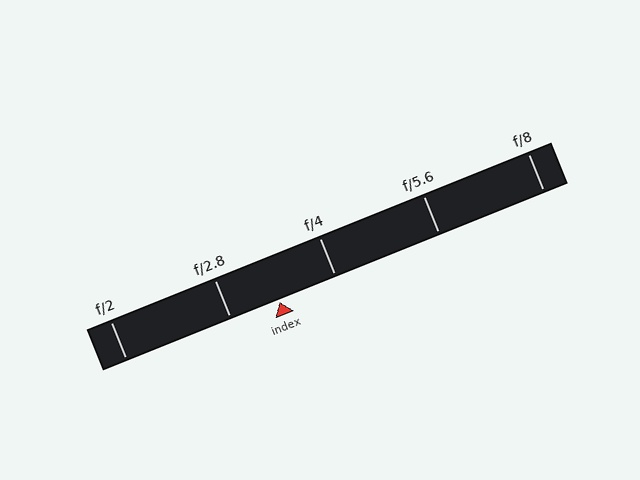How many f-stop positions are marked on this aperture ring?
There are 5 f-stop positions marked.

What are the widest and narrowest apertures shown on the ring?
The widest aperture shown is f/2 and the narrowest is f/8.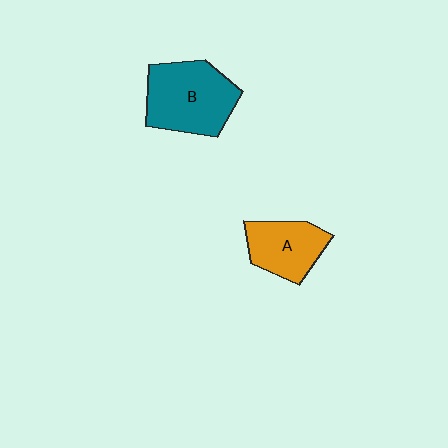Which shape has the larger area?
Shape B (teal).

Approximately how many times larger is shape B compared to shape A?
Approximately 1.5 times.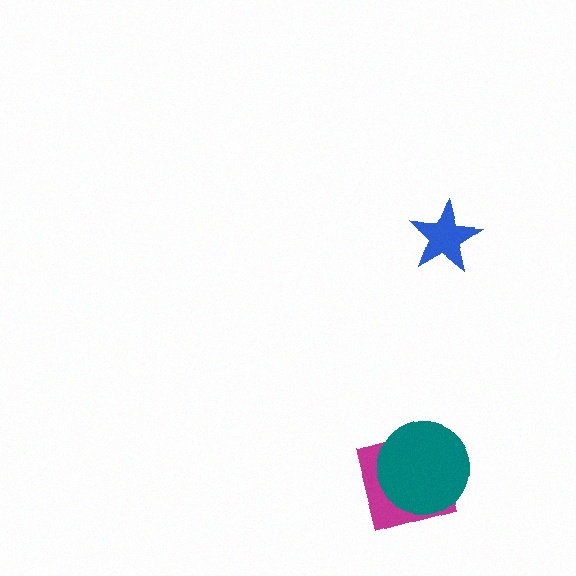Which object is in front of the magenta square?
The teal circle is in front of the magenta square.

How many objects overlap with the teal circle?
1 object overlaps with the teal circle.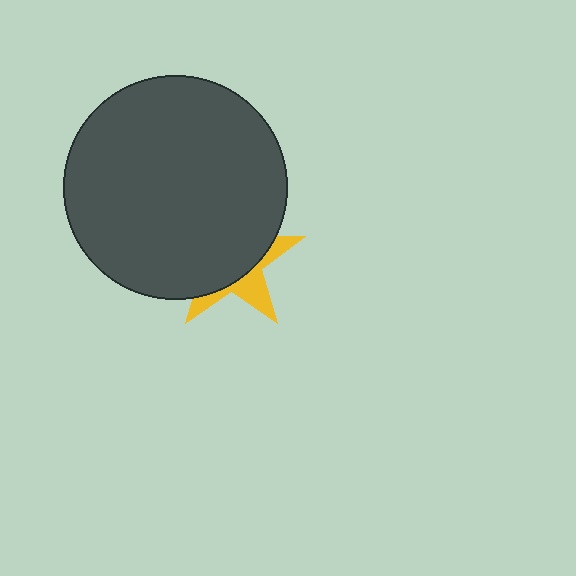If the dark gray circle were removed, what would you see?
You would see the complete yellow star.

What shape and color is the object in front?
The object in front is a dark gray circle.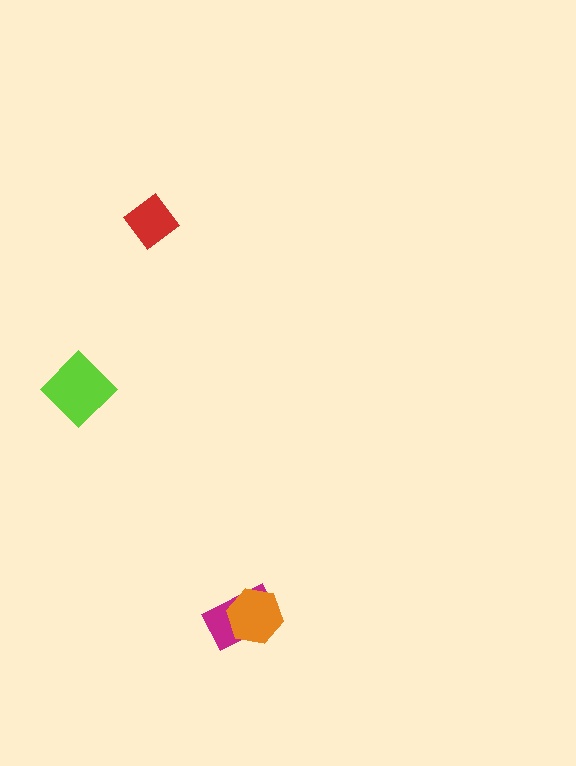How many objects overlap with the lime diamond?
0 objects overlap with the lime diamond.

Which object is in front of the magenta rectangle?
The orange hexagon is in front of the magenta rectangle.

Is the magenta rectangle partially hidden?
Yes, it is partially covered by another shape.